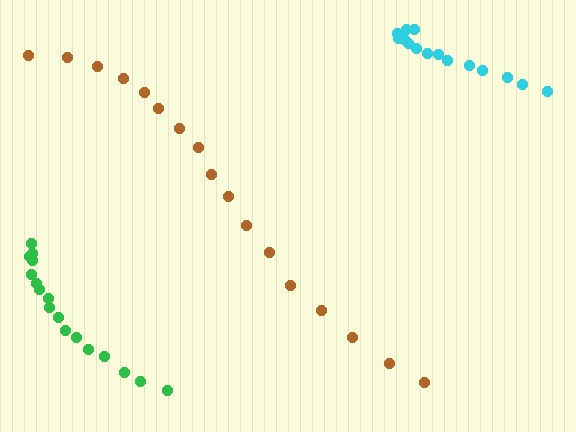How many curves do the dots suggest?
There are 3 distinct paths.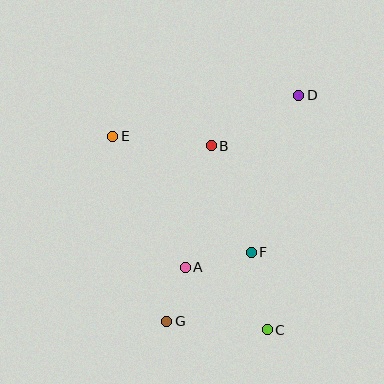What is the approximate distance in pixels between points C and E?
The distance between C and E is approximately 248 pixels.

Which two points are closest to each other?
Points A and G are closest to each other.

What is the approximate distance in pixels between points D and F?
The distance between D and F is approximately 164 pixels.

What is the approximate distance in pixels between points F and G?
The distance between F and G is approximately 109 pixels.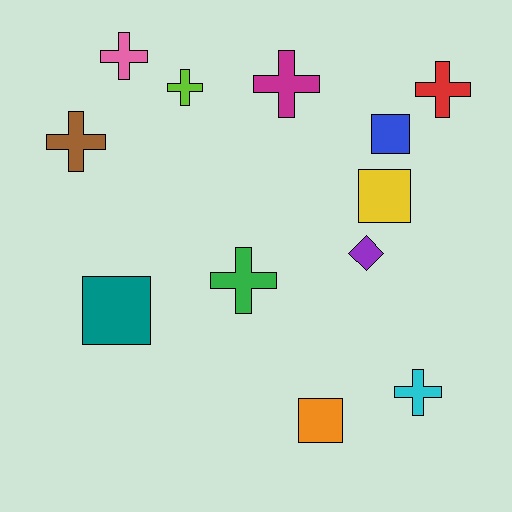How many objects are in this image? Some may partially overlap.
There are 12 objects.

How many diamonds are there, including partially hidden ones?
There is 1 diamond.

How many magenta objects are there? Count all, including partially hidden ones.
There is 1 magenta object.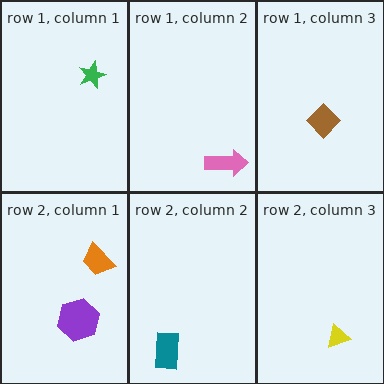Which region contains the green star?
The row 1, column 1 region.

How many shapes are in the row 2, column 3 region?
1.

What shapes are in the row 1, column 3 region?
The brown diamond.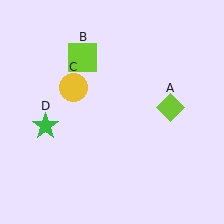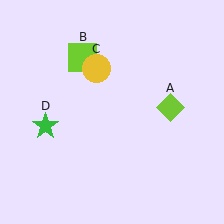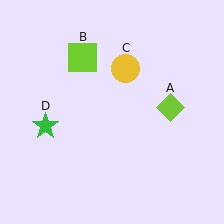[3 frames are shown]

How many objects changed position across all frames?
1 object changed position: yellow circle (object C).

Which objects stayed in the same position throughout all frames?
Lime diamond (object A) and lime square (object B) and green star (object D) remained stationary.